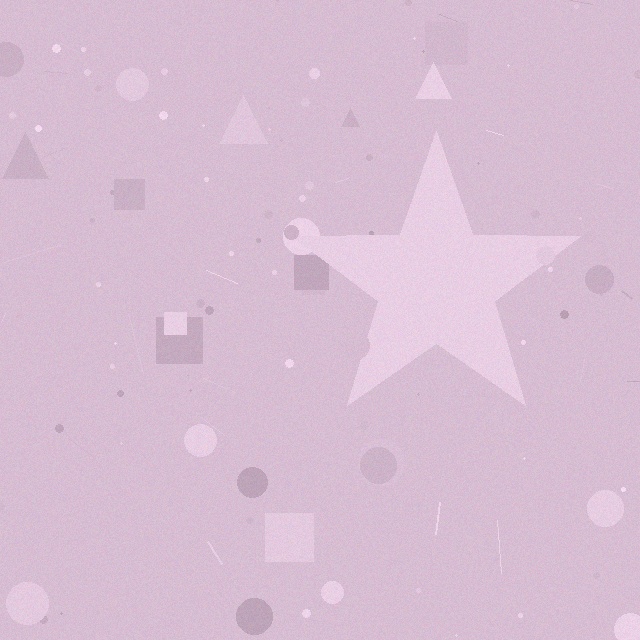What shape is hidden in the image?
A star is hidden in the image.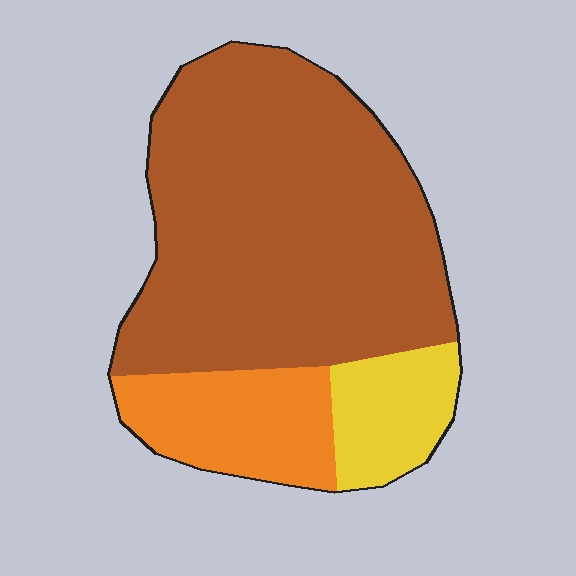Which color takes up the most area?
Brown, at roughly 70%.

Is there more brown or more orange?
Brown.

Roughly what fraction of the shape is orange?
Orange covers 18% of the shape.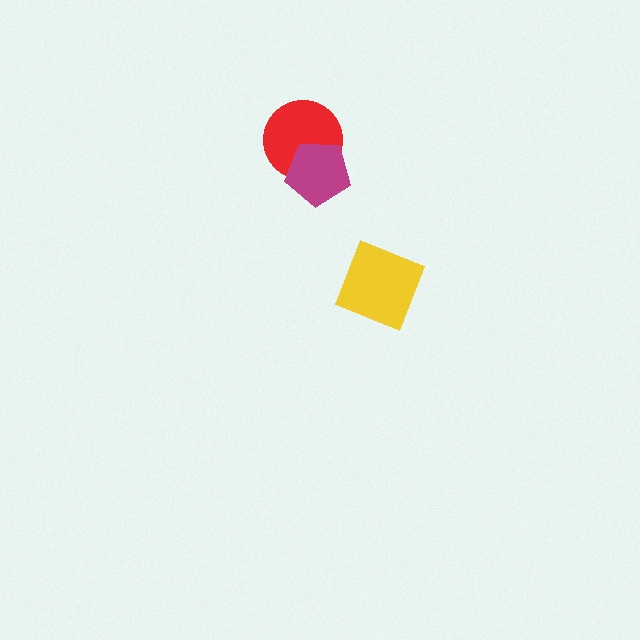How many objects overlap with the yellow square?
0 objects overlap with the yellow square.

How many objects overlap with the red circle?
1 object overlaps with the red circle.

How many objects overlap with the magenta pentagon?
1 object overlaps with the magenta pentagon.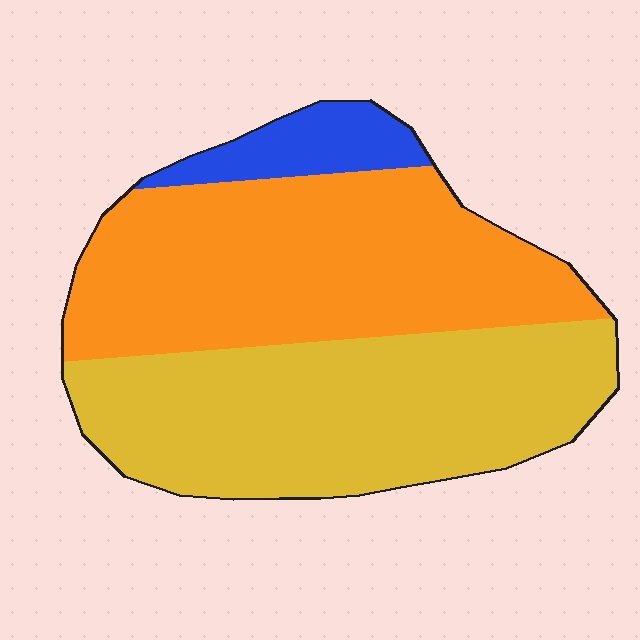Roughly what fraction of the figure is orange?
Orange covers roughly 45% of the figure.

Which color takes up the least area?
Blue, at roughly 10%.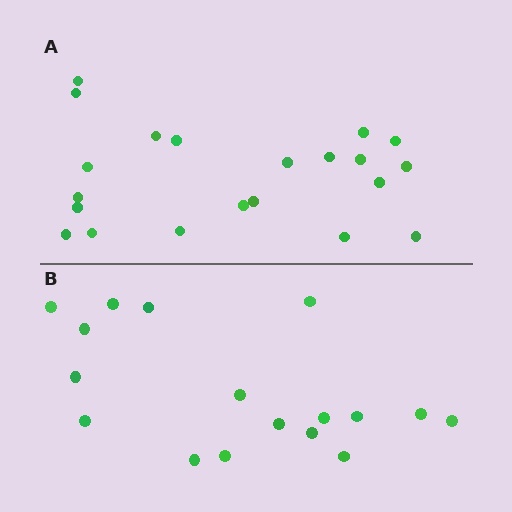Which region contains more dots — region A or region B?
Region A (the top region) has more dots.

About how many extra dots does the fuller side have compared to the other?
Region A has about 4 more dots than region B.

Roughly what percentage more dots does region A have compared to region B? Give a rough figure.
About 25% more.